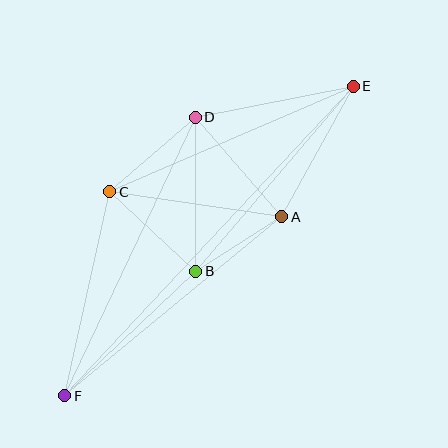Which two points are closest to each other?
Points A and B are closest to each other.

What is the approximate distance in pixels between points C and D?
The distance between C and D is approximately 113 pixels.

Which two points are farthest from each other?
Points E and F are farthest from each other.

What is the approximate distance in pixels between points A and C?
The distance between A and C is approximately 174 pixels.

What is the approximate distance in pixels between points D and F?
The distance between D and F is approximately 308 pixels.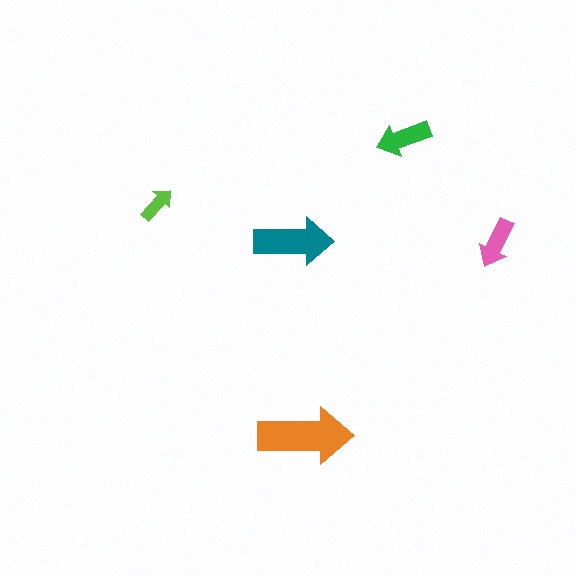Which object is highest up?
The green arrow is topmost.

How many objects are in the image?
There are 5 objects in the image.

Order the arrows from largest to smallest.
the orange one, the teal one, the green one, the pink one, the lime one.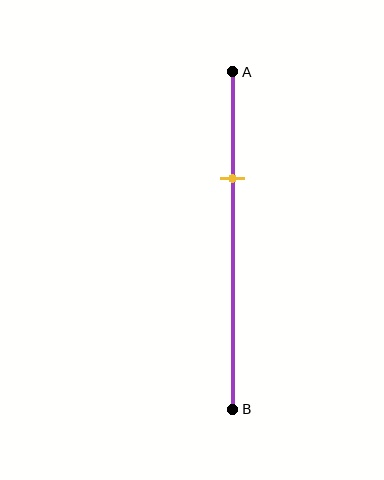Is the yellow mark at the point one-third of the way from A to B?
Yes, the mark is approximately at the one-third point.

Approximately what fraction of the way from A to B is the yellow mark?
The yellow mark is approximately 30% of the way from A to B.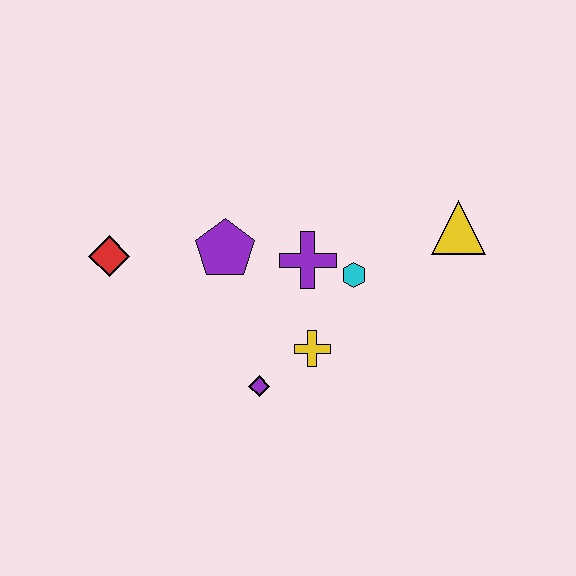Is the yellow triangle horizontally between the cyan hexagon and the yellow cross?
No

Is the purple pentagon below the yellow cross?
No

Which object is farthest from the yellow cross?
The red diamond is farthest from the yellow cross.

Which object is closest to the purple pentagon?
The purple cross is closest to the purple pentagon.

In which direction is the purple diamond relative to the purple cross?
The purple diamond is below the purple cross.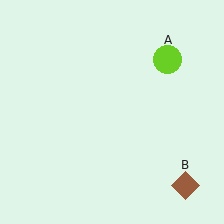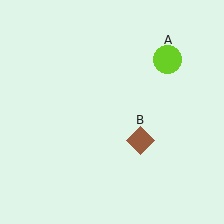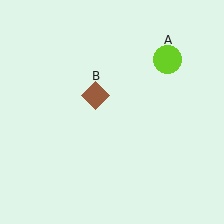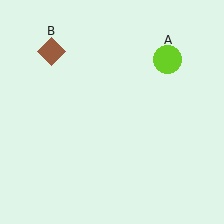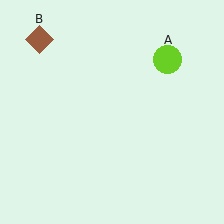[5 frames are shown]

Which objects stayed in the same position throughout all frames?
Lime circle (object A) remained stationary.